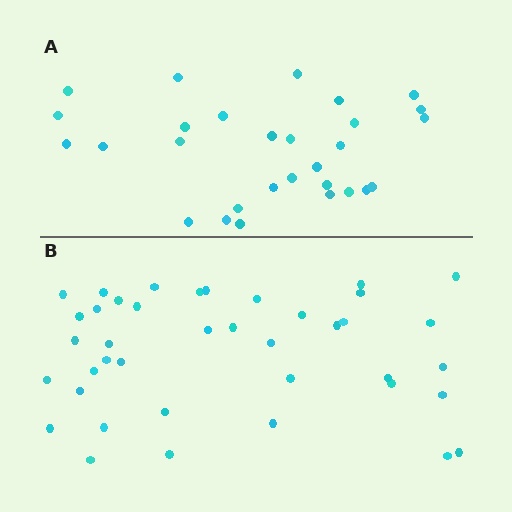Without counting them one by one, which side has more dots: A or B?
Region B (the bottom region) has more dots.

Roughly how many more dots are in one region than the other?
Region B has roughly 12 or so more dots than region A.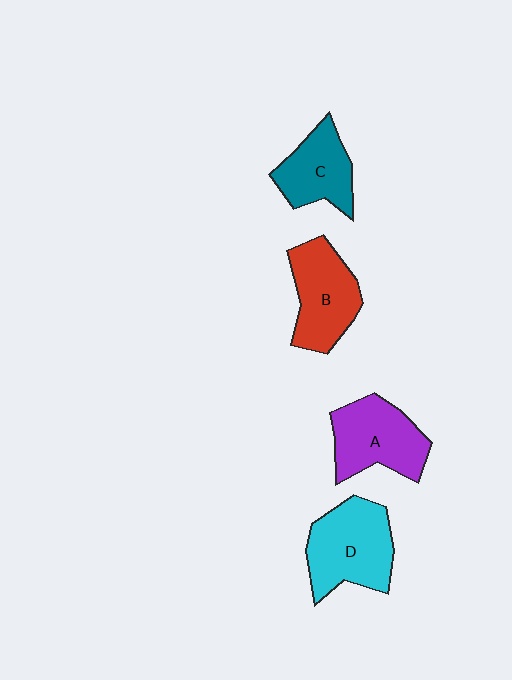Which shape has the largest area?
Shape D (cyan).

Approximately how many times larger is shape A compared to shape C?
Approximately 1.2 times.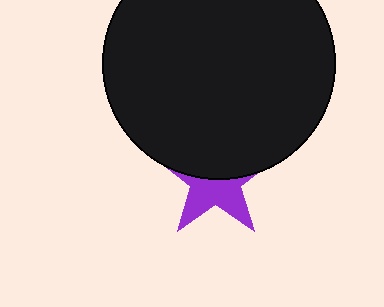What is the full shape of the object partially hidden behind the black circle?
The partially hidden object is a purple star.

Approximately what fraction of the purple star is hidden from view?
Roughly 53% of the purple star is hidden behind the black circle.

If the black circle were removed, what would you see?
You would see the complete purple star.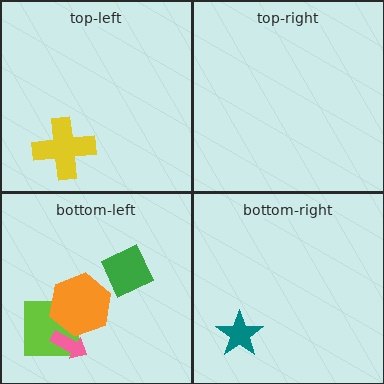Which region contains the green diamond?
The bottom-left region.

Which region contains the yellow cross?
The top-left region.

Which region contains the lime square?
The bottom-left region.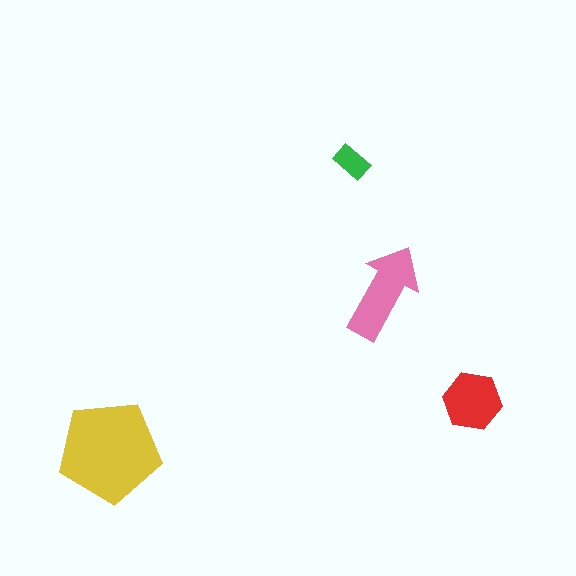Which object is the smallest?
The green rectangle.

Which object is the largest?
The yellow pentagon.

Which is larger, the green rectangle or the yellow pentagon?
The yellow pentagon.